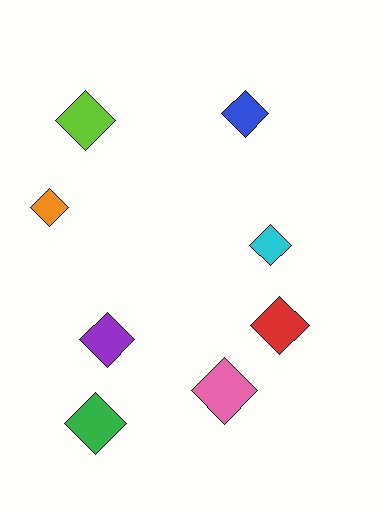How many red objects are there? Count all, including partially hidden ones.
There is 1 red object.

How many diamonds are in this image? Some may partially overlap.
There are 8 diamonds.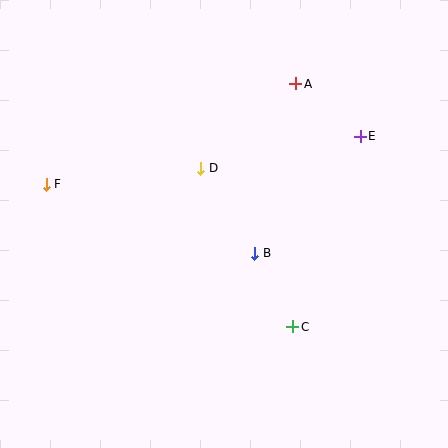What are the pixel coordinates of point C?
Point C is at (293, 327).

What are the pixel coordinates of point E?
Point E is at (360, 136).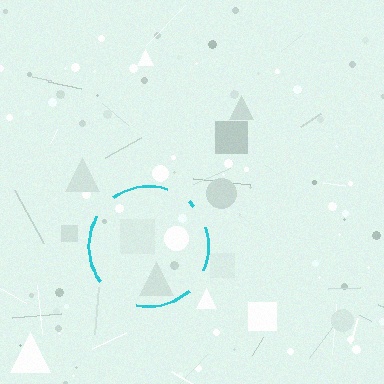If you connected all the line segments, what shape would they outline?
They would outline a circle.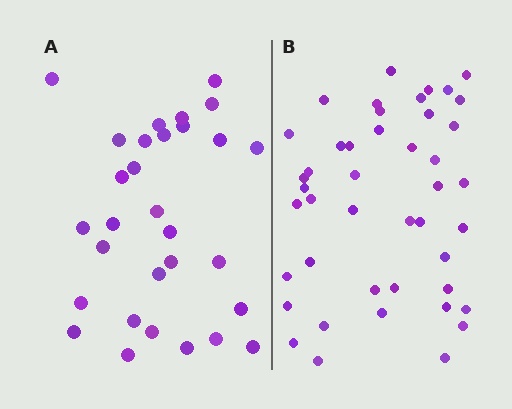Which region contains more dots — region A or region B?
Region B (the right region) has more dots.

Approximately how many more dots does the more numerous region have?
Region B has approximately 15 more dots than region A.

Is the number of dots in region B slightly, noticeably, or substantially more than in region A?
Region B has substantially more. The ratio is roughly 1.5 to 1.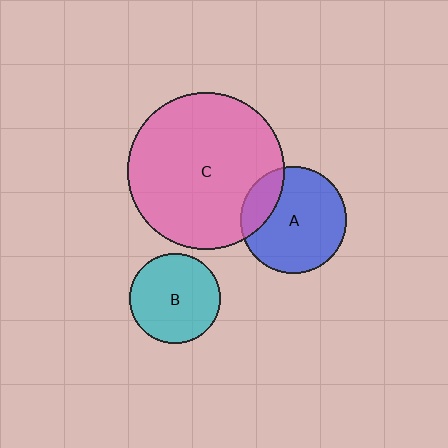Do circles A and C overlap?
Yes.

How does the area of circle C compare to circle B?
Approximately 3.0 times.